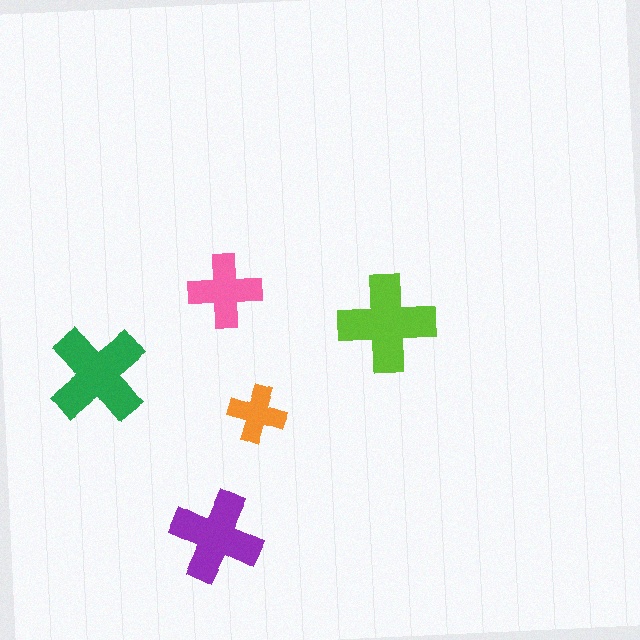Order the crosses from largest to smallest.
the green one, the lime one, the purple one, the pink one, the orange one.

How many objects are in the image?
There are 5 objects in the image.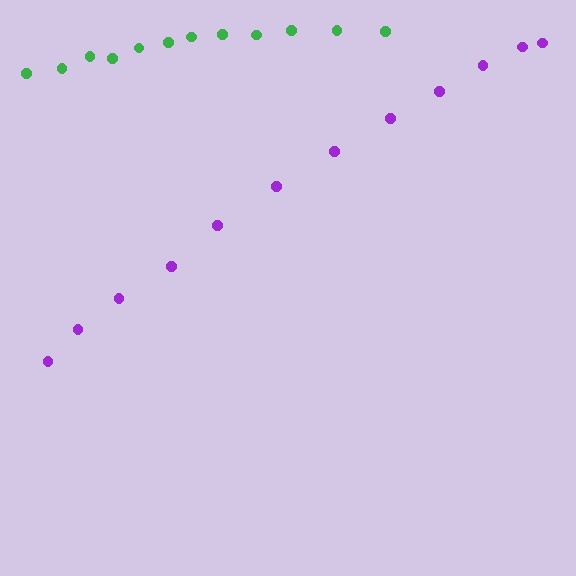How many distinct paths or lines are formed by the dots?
There are 2 distinct paths.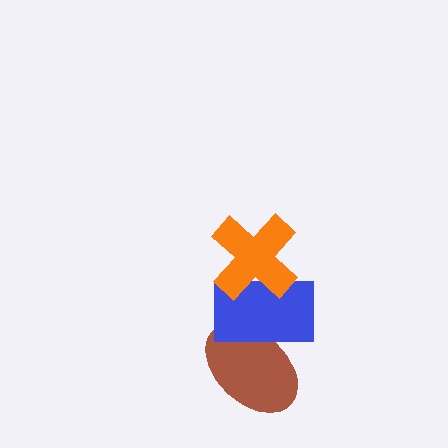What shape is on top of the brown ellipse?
The blue rectangle is on top of the brown ellipse.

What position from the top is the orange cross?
The orange cross is 1st from the top.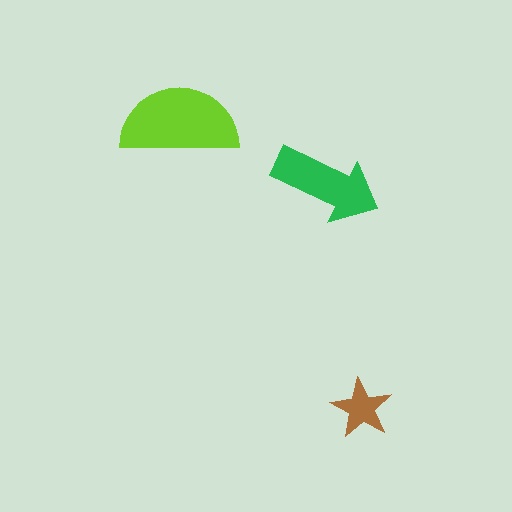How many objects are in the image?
There are 3 objects in the image.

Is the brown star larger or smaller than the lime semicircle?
Smaller.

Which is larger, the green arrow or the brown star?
The green arrow.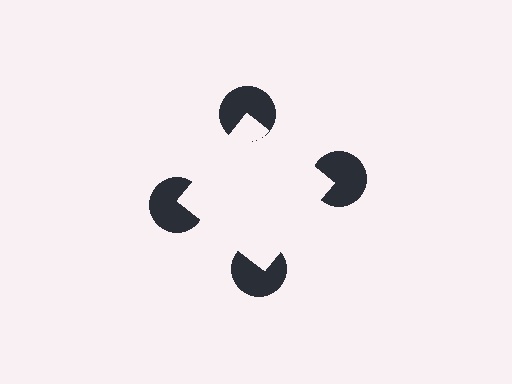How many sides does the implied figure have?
4 sides.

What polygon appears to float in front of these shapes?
An illusory square — its edges are inferred from the aligned wedge cuts in the pac-man discs, not physically drawn.